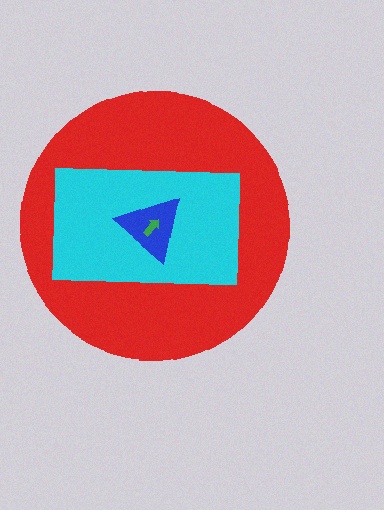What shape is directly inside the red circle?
The cyan rectangle.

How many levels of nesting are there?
4.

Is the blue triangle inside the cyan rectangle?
Yes.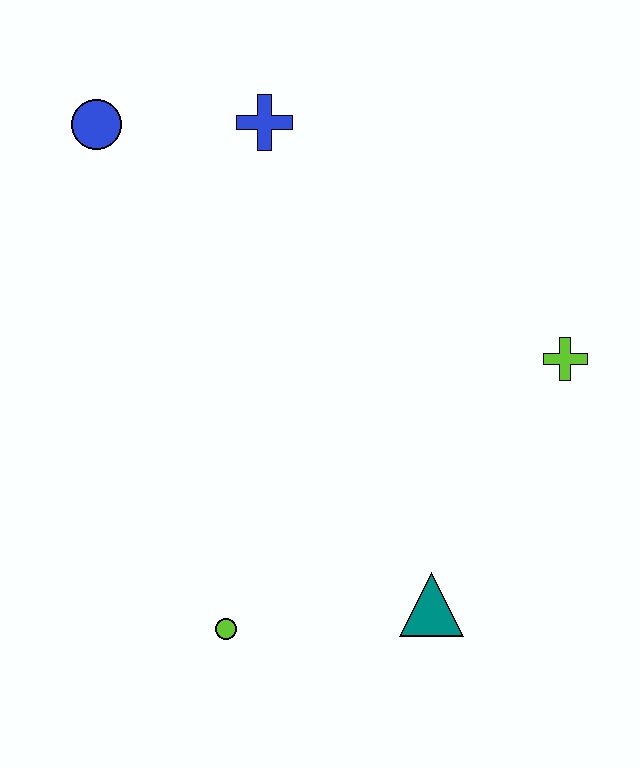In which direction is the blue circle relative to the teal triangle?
The blue circle is above the teal triangle.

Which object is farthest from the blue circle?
The teal triangle is farthest from the blue circle.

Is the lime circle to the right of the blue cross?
No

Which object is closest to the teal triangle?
The lime circle is closest to the teal triangle.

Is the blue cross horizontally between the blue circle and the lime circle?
No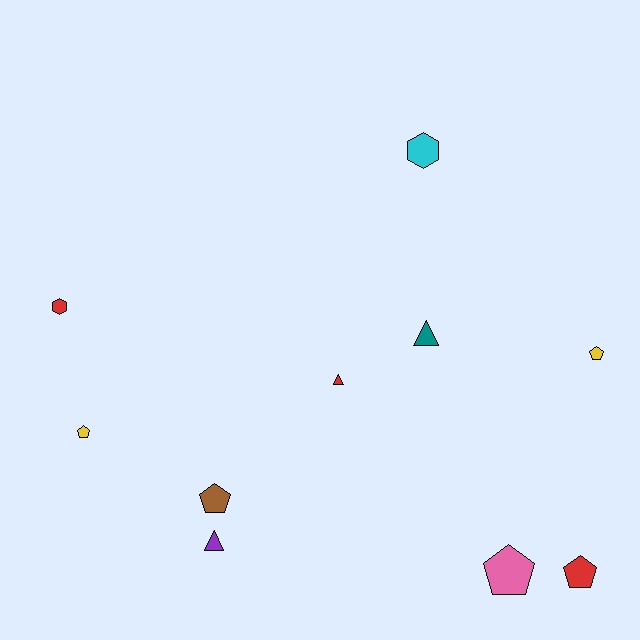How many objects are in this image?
There are 10 objects.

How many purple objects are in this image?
There is 1 purple object.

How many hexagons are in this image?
There are 2 hexagons.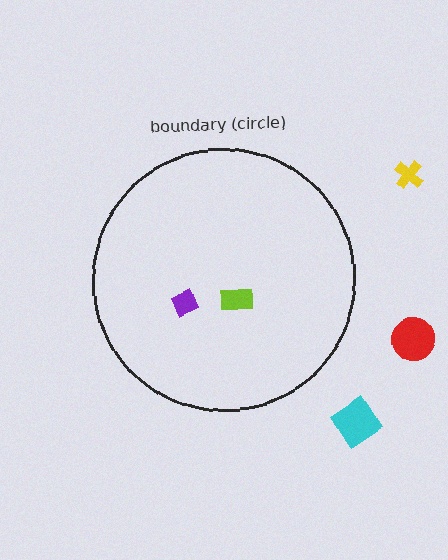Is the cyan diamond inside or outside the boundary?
Outside.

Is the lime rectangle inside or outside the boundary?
Inside.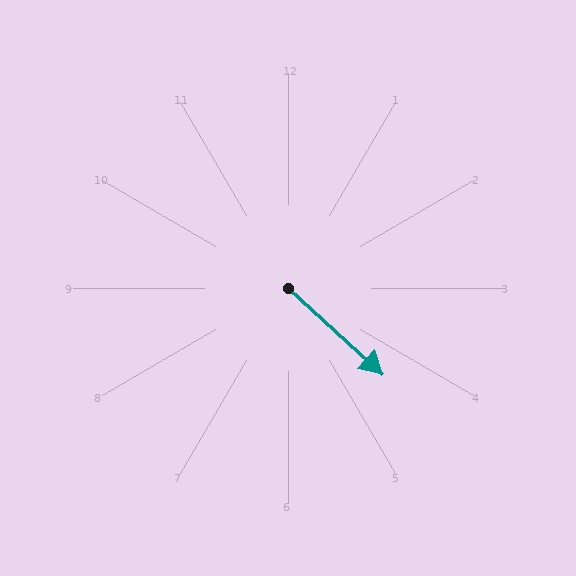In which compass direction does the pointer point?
Southeast.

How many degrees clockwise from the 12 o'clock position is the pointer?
Approximately 132 degrees.